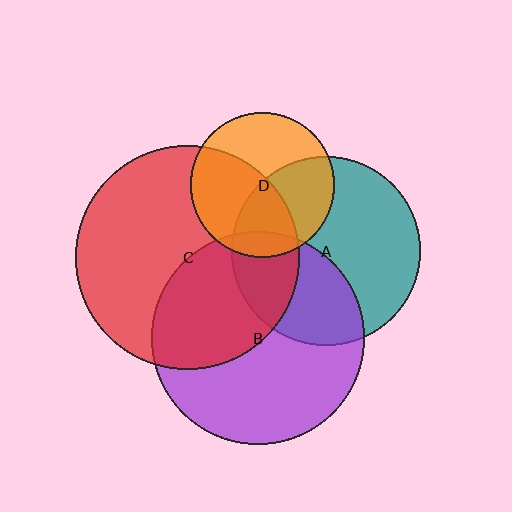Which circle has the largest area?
Circle C (red).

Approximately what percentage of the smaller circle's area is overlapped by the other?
Approximately 40%.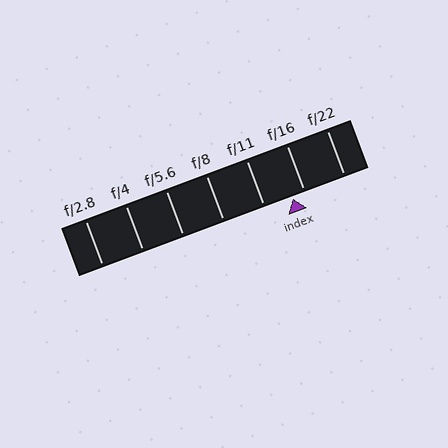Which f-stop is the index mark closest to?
The index mark is closest to f/16.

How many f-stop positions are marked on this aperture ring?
There are 7 f-stop positions marked.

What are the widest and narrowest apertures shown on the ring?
The widest aperture shown is f/2.8 and the narrowest is f/22.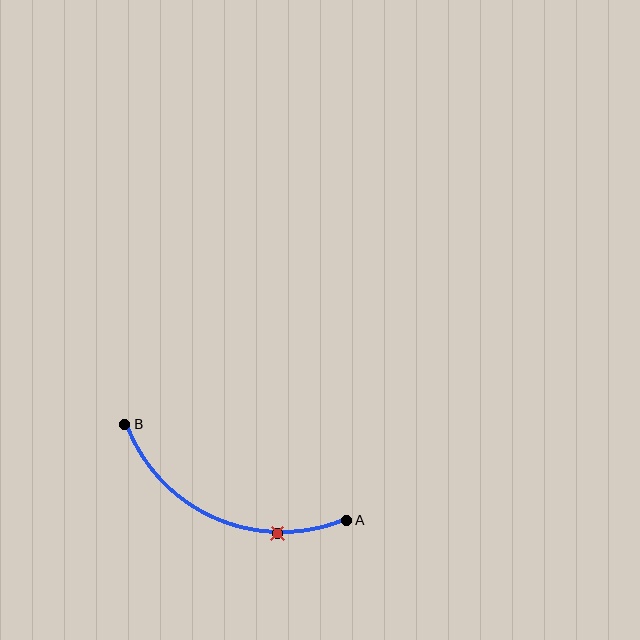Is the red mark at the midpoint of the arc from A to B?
No. The red mark lies on the arc but is closer to endpoint A. The arc midpoint would be at the point on the curve equidistant along the arc from both A and B.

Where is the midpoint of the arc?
The arc midpoint is the point on the curve farthest from the straight line joining A and B. It sits below that line.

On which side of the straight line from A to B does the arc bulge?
The arc bulges below the straight line connecting A and B.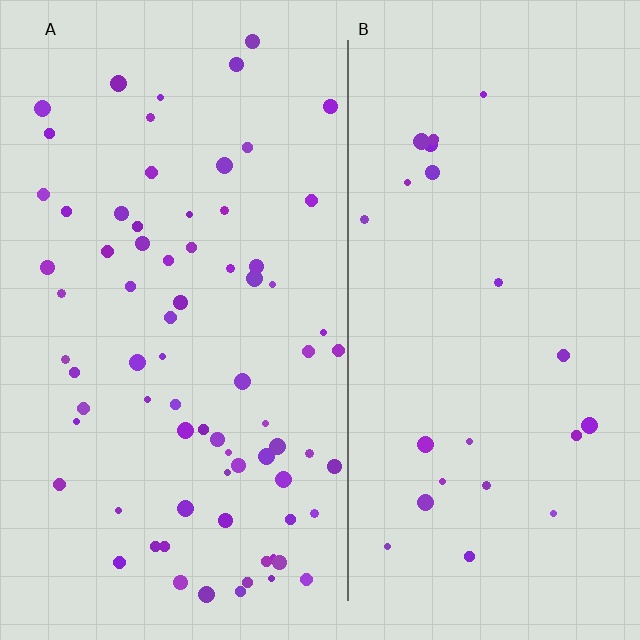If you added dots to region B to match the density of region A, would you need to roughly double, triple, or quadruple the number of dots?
Approximately triple.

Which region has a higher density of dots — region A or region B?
A (the left).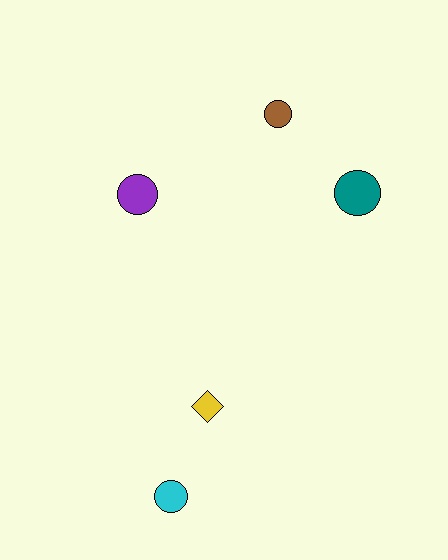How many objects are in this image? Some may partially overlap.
There are 5 objects.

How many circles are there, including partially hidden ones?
There are 4 circles.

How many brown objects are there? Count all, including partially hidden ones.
There is 1 brown object.